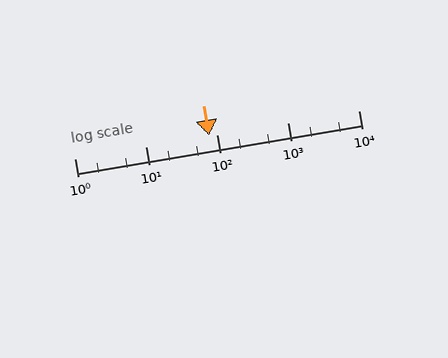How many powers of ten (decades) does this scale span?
The scale spans 4 decades, from 1 to 10000.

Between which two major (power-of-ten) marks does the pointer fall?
The pointer is between 10 and 100.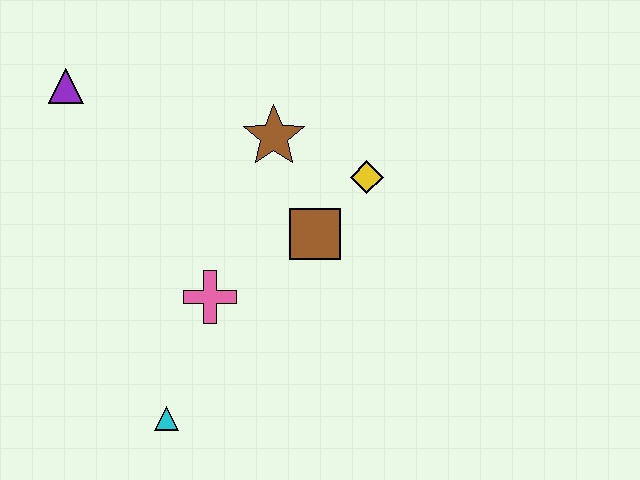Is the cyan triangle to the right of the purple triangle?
Yes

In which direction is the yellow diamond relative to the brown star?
The yellow diamond is to the right of the brown star.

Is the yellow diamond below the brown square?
No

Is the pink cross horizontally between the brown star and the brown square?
No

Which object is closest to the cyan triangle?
The pink cross is closest to the cyan triangle.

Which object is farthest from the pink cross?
The purple triangle is farthest from the pink cross.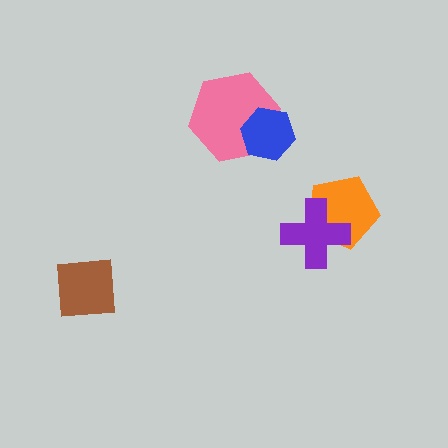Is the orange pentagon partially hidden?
Yes, it is partially covered by another shape.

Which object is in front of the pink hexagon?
The blue hexagon is in front of the pink hexagon.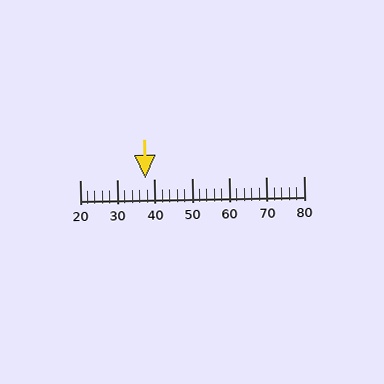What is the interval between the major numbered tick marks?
The major tick marks are spaced 10 units apart.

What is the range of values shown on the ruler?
The ruler shows values from 20 to 80.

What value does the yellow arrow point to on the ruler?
The yellow arrow points to approximately 38.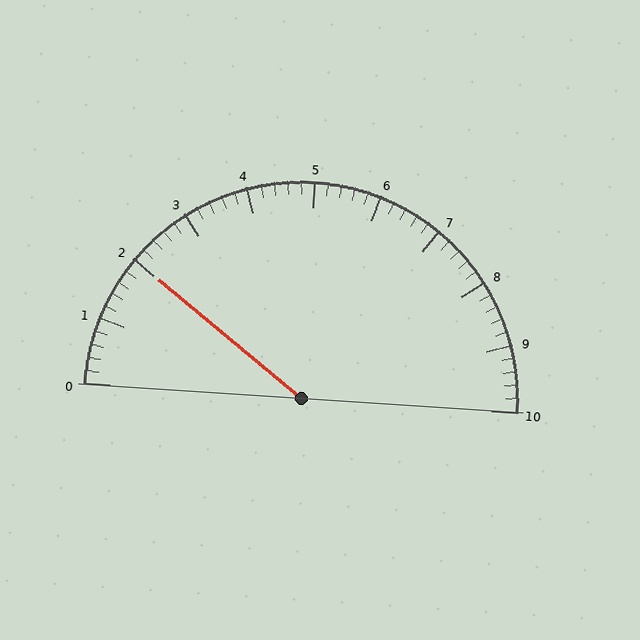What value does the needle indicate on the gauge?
The needle indicates approximately 2.0.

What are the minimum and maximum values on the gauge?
The gauge ranges from 0 to 10.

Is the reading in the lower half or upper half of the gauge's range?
The reading is in the lower half of the range (0 to 10).